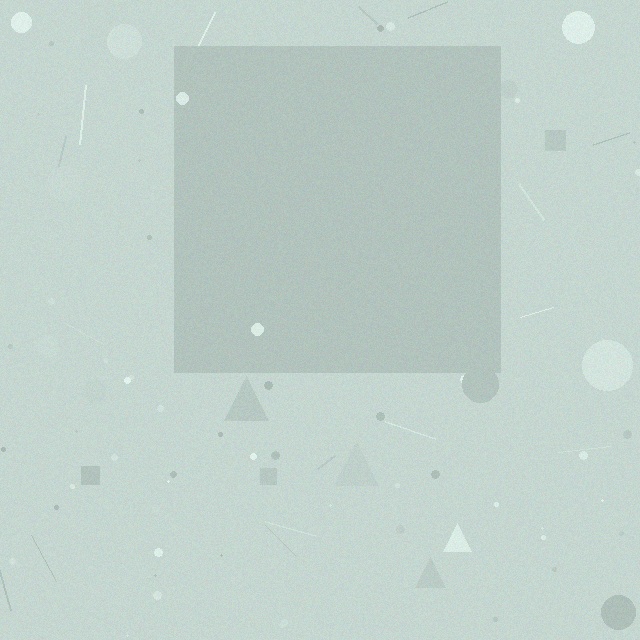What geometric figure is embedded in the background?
A square is embedded in the background.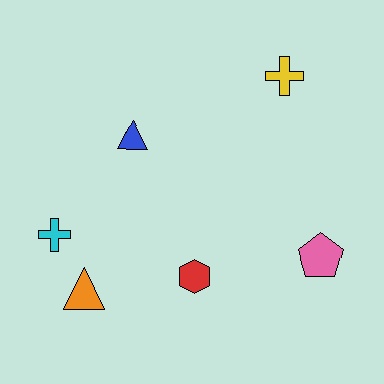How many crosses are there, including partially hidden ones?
There are 2 crosses.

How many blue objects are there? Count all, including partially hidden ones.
There is 1 blue object.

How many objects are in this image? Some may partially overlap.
There are 6 objects.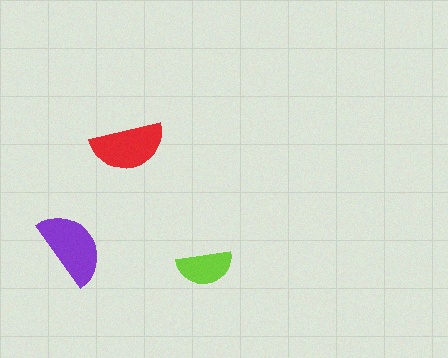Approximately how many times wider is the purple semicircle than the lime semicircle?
About 1.5 times wider.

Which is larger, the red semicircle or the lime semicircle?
The red one.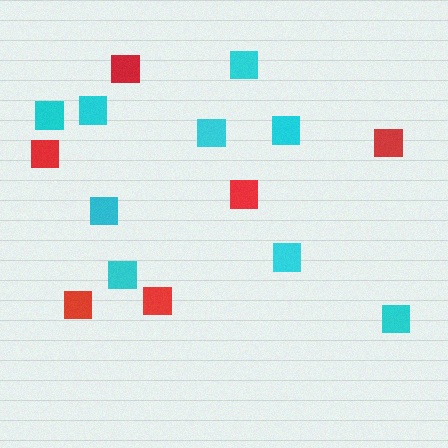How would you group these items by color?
There are 2 groups: one group of cyan squares (9) and one group of red squares (6).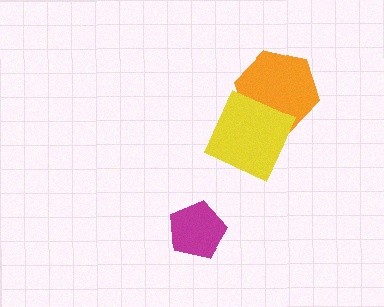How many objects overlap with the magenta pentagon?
0 objects overlap with the magenta pentagon.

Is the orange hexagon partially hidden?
Yes, it is partially covered by another shape.